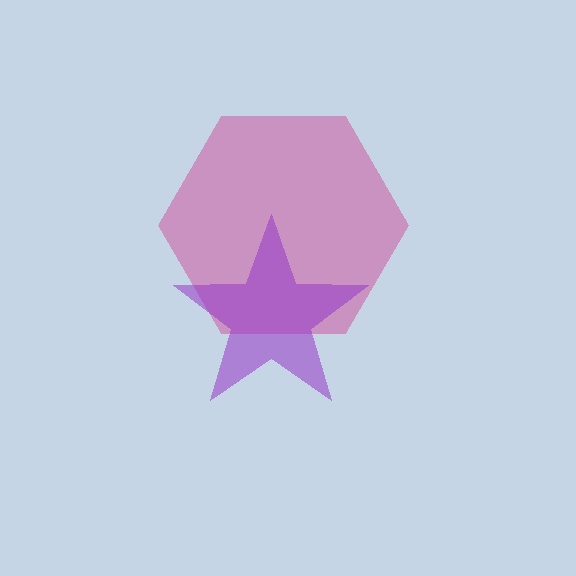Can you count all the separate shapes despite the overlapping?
Yes, there are 2 separate shapes.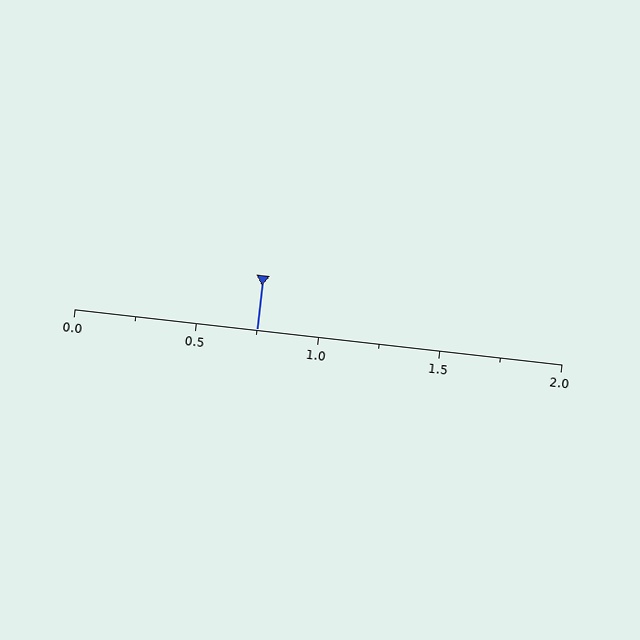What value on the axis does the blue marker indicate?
The marker indicates approximately 0.75.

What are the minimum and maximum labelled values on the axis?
The axis runs from 0.0 to 2.0.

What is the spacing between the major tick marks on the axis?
The major ticks are spaced 0.5 apart.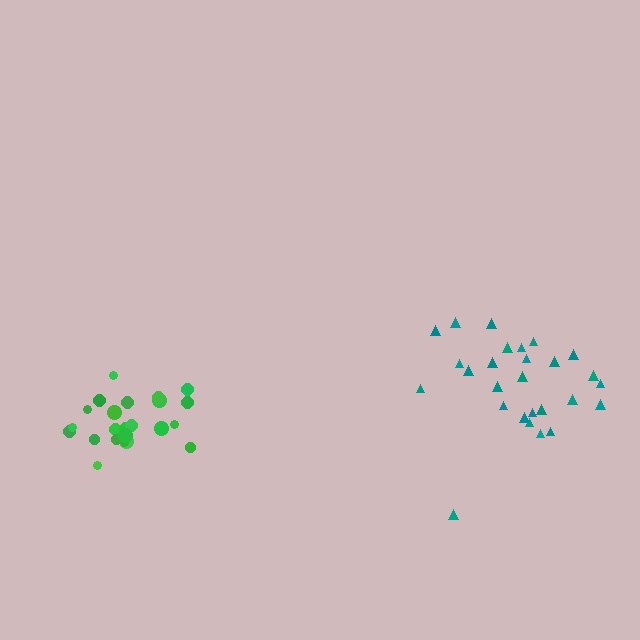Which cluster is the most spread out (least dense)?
Teal.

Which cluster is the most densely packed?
Green.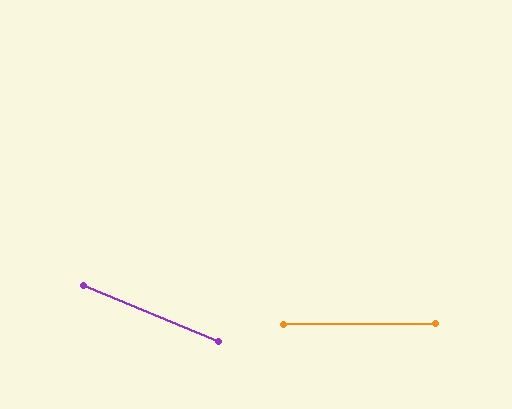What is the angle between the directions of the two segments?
Approximately 23 degrees.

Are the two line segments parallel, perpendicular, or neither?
Neither parallel nor perpendicular — they differ by about 23°.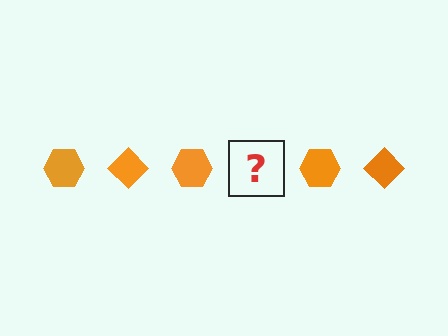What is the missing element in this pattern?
The missing element is an orange diamond.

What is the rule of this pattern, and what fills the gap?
The rule is that the pattern cycles through hexagon, diamond shapes in orange. The gap should be filled with an orange diamond.